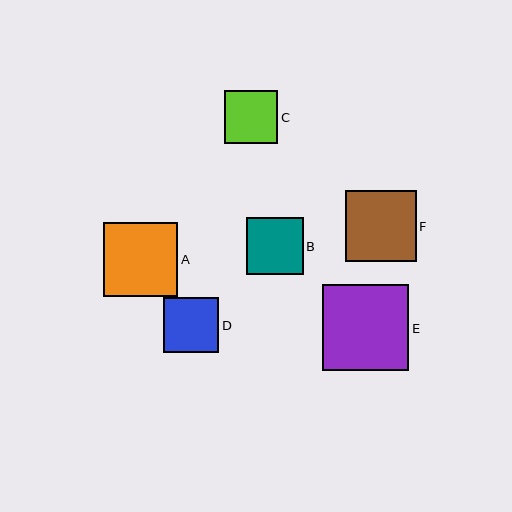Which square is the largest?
Square E is the largest with a size of approximately 86 pixels.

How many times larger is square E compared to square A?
Square E is approximately 1.2 times the size of square A.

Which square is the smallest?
Square C is the smallest with a size of approximately 53 pixels.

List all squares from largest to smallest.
From largest to smallest: E, A, F, B, D, C.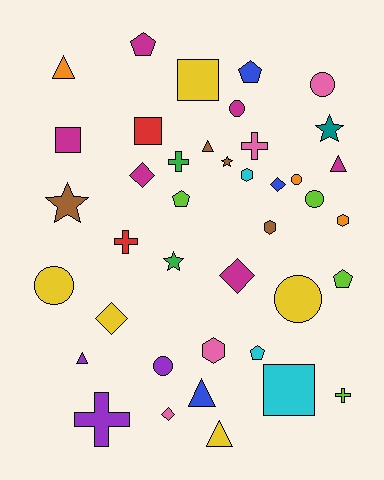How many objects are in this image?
There are 40 objects.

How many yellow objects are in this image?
There are 5 yellow objects.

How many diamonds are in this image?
There are 5 diamonds.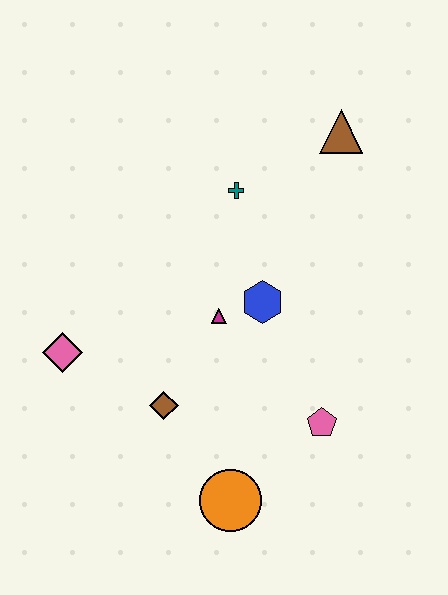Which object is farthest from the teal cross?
The orange circle is farthest from the teal cross.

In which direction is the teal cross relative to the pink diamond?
The teal cross is to the right of the pink diamond.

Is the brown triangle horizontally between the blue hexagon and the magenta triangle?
No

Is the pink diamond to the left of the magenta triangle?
Yes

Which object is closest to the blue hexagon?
The magenta triangle is closest to the blue hexagon.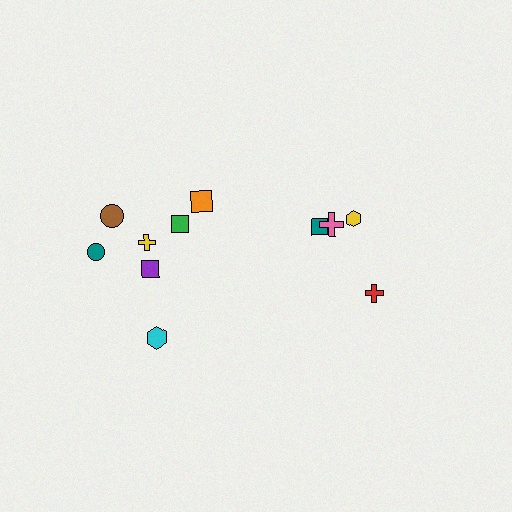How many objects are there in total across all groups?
There are 11 objects.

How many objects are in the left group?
There are 7 objects.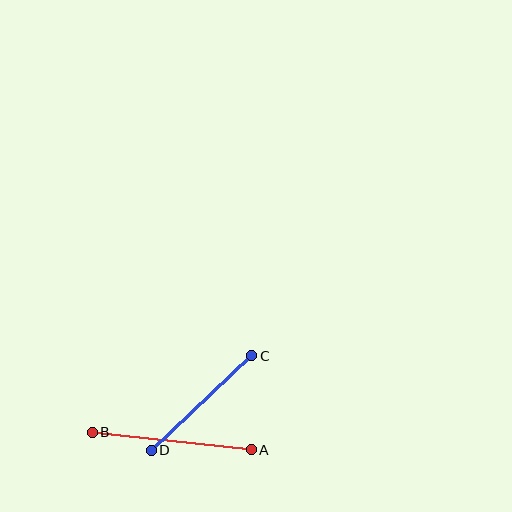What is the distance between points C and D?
The distance is approximately 138 pixels.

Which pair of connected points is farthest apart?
Points A and B are farthest apart.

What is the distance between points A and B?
The distance is approximately 160 pixels.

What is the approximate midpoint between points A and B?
The midpoint is at approximately (172, 441) pixels.